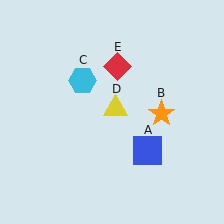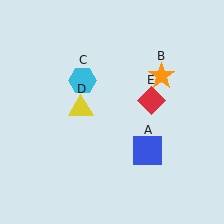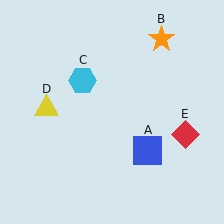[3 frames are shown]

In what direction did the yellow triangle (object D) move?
The yellow triangle (object D) moved left.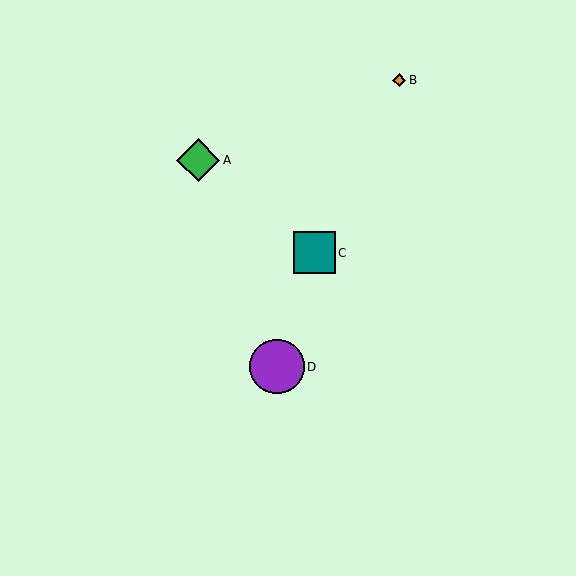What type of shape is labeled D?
Shape D is a purple circle.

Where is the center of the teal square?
The center of the teal square is at (315, 253).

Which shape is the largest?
The purple circle (labeled D) is the largest.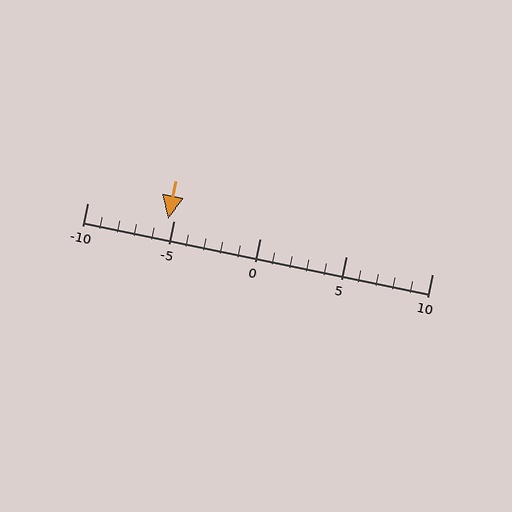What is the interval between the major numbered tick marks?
The major tick marks are spaced 5 units apart.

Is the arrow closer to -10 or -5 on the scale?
The arrow is closer to -5.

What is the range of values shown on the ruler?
The ruler shows values from -10 to 10.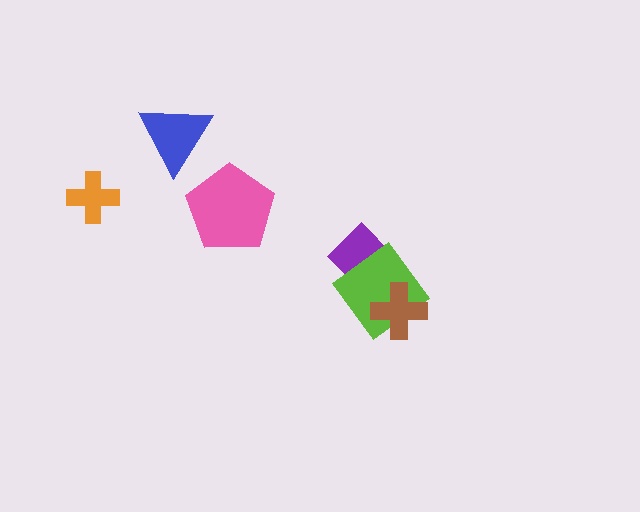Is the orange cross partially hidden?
No, no other shape covers it.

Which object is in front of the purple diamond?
The lime diamond is in front of the purple diamond.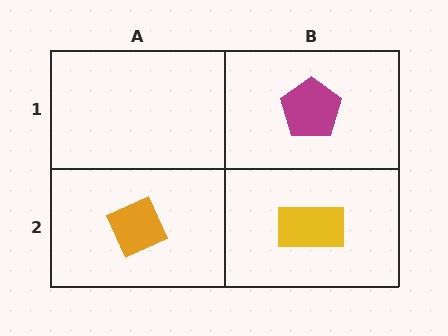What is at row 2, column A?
An orange diamond.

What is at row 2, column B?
A yellow rectangle.